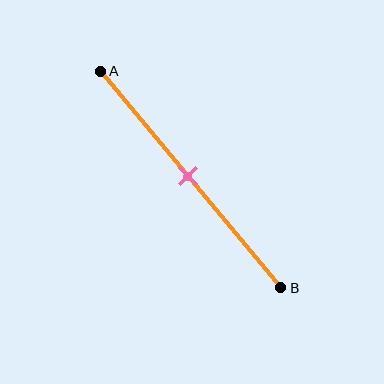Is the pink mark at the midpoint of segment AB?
Yes, the mark is approximately at the midpoint.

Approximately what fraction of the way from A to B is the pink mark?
The pink mark is approximately 50% of the way from A to B.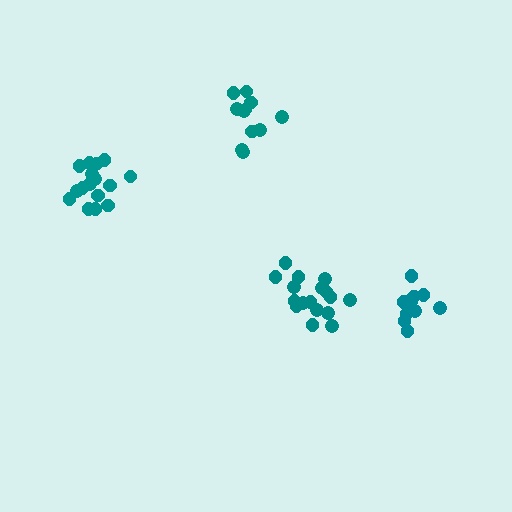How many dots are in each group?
Group 1: 11 dots, Group 2: 11 dots, Group 3: 16 dots, Group 4: 17 dots (55 total).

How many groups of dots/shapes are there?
There are 4 groups.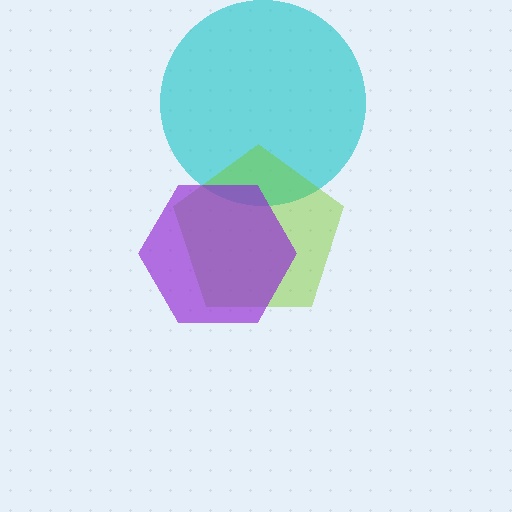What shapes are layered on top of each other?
The layered shapes are: a cyan circle, a lime pentagon, a purple hexagon.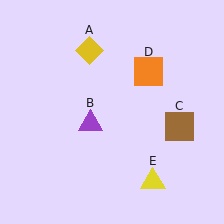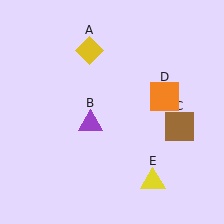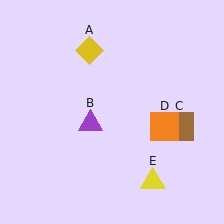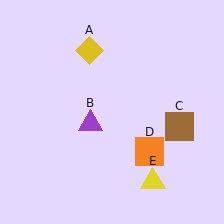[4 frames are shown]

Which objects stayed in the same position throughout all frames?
Yellow diamond (object A) and purple triangle (object B) and brown square (object C) and yellow triangle (object E) remained stationary.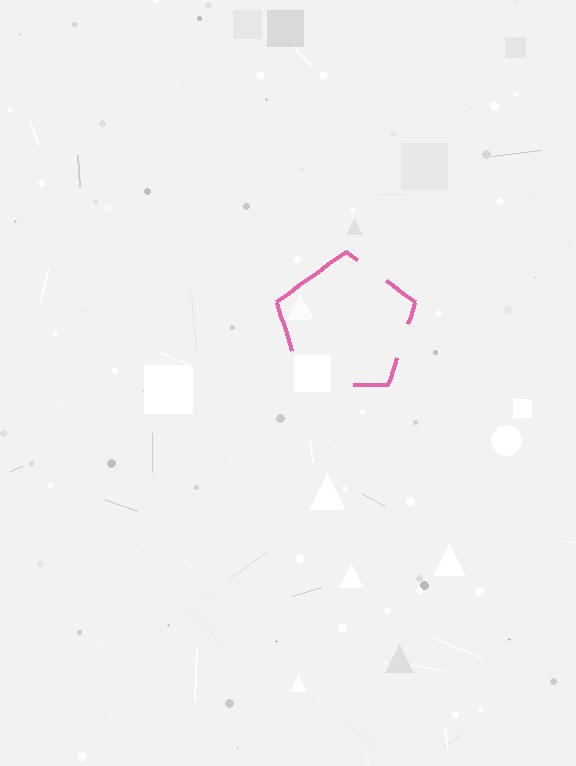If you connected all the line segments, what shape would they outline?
They would outline a pentagon.